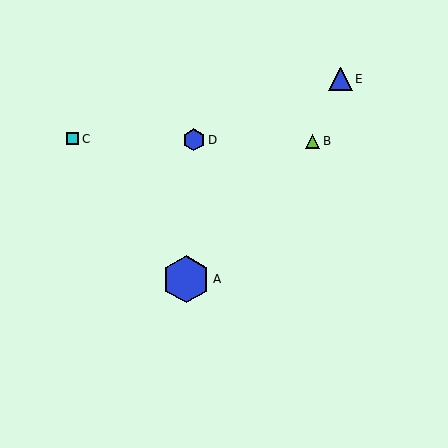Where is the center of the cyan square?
The center of the cyan square is at (73, 139).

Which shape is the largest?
The blue hexagon (labeled A) is the largest.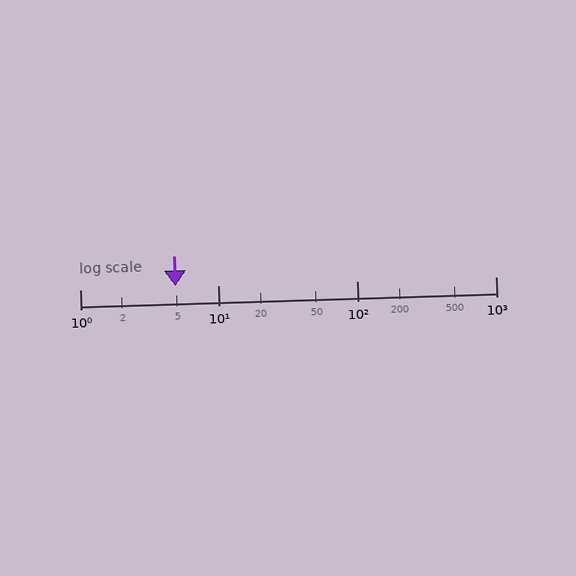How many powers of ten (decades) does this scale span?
The scale spans 3 decades, from 1 to 1000.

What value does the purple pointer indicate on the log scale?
The pointer indicates approximately 4.9.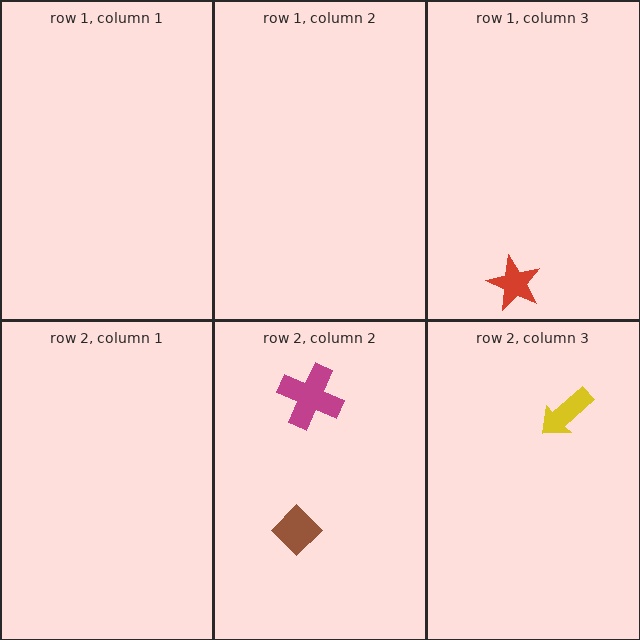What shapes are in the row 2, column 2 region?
The brown diamond, the magenta cross.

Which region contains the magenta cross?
The row 2, column 2 region.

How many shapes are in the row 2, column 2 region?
2.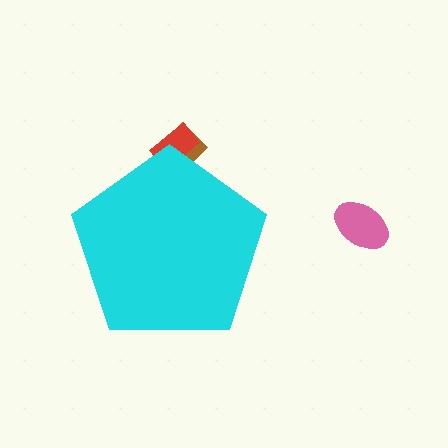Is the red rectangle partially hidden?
Yes, the red rectangle is partially hidden behind the cyan pentagon.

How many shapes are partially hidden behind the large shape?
2 shapes are partially hidden.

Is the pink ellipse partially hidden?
No, the pink ellipse is fully visible.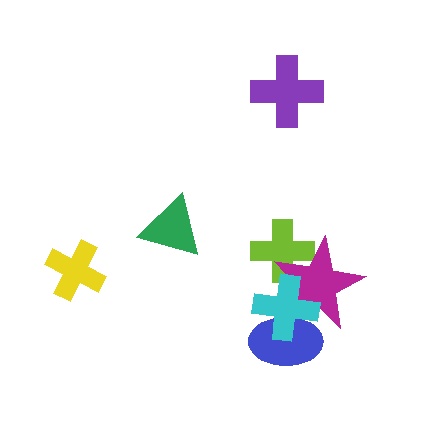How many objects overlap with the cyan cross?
3 objects overlap with the cyan cross.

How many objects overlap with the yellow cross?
0 objects overlap with the yellow cross.